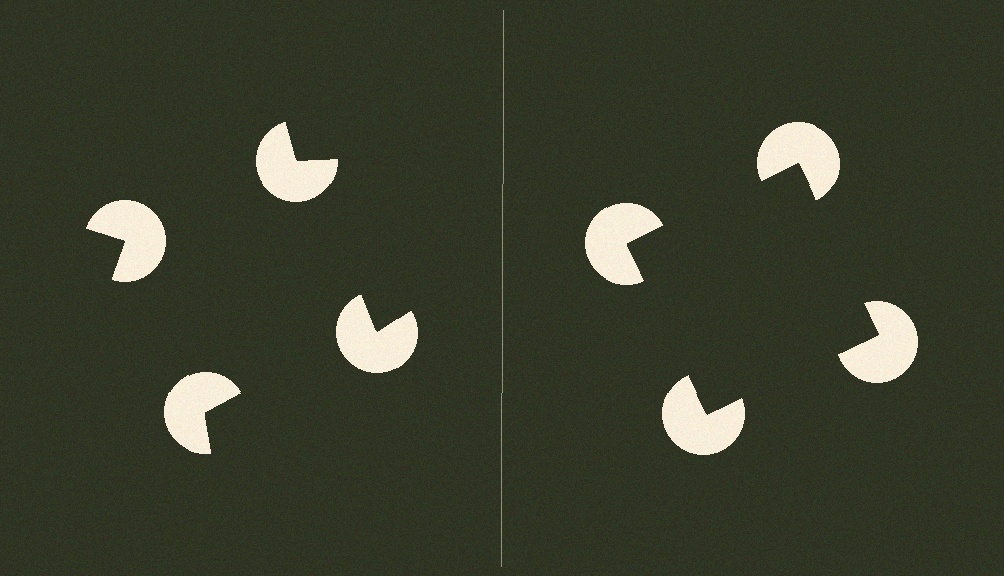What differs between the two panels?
The pac-man discs are positioned identically on both sides; only the wedge orientations differ. On the right they align to a square; on the left they are misaligned.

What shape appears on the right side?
An illusory square.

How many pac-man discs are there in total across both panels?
8 — 4 on each side.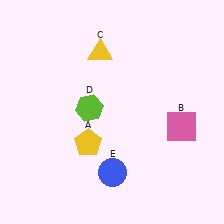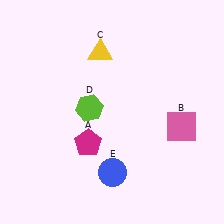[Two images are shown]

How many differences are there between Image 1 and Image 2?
There is 1 difference between the two images.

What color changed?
The pentagon (A) changed from yellow in Image 1 to magenta in Image 2.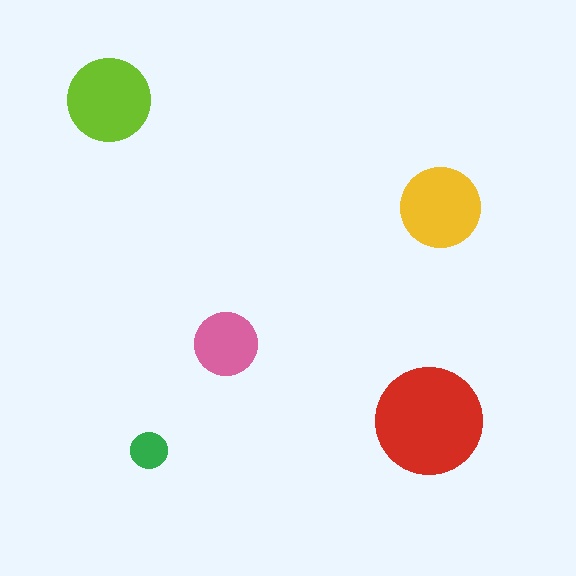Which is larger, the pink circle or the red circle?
The red one.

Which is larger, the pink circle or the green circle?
The pink one.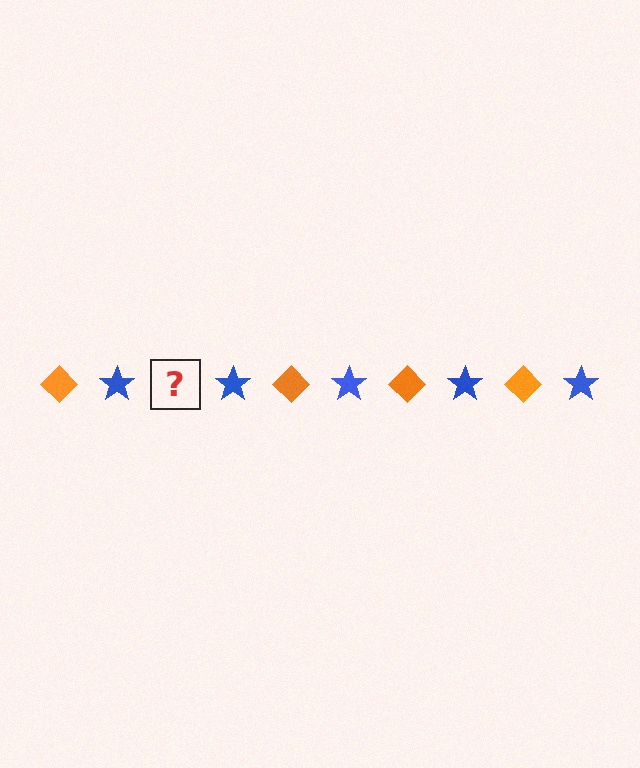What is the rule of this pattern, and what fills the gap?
The rule is that the pattern alternates between orange diamond and blue star. The gap should be filled with an orange diamond.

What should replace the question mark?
The question mark should be replaced with an orange diamond.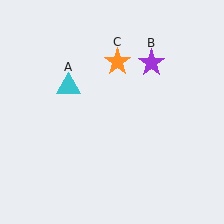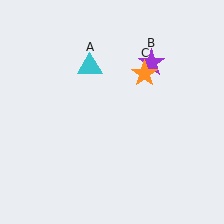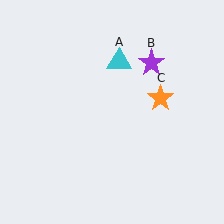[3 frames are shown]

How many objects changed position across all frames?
2 objects changed position: cyan triangle (object A), orange star (object C).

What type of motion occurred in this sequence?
The cyan triangle (object A), orange star (object C) rotated clockwise around the center of the scene.